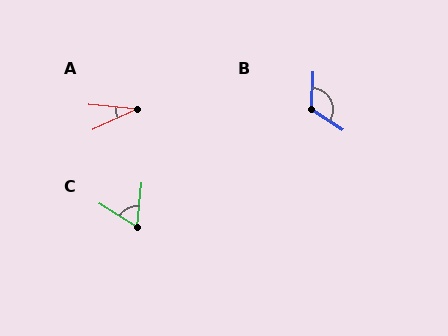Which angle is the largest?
B, at approximately 120 degrees.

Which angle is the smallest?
A, at approximately 30 degrees.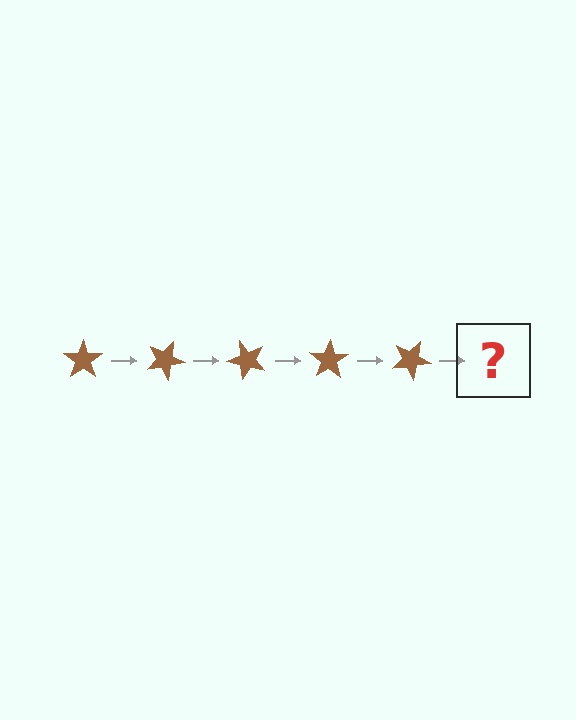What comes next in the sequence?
The next element should be a brown star rotated 125 degrees.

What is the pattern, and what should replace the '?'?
The pattern is that the star rotates 25 degrees each step. The '?' should be a brown star rotated 125 degrees.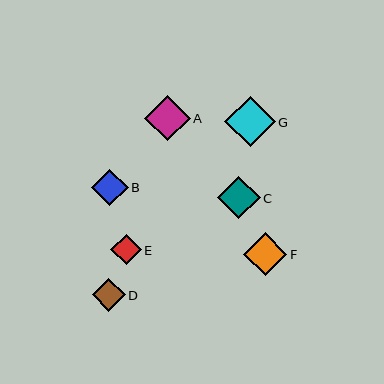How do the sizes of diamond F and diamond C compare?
Diamond F and diamond C are approximately the same size.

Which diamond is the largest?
Diamond G is the largest with a size of approximately 50 pixels.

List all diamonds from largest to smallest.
From largest to smallest: G, A, F, C, B, D, E.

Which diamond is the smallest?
Diamond E is the smallest with a size of approximately 30 pixels.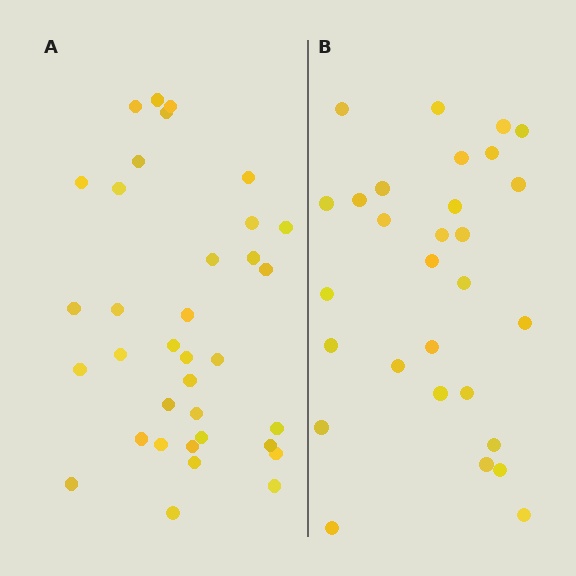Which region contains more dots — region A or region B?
Region A (the left region) has more dots.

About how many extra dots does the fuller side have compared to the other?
Region A has about 6 more dots than region B.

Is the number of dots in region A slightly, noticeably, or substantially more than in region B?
Region A has only slightly more — the two regions are fairly close. The ratio is roughly 1.2 to 1.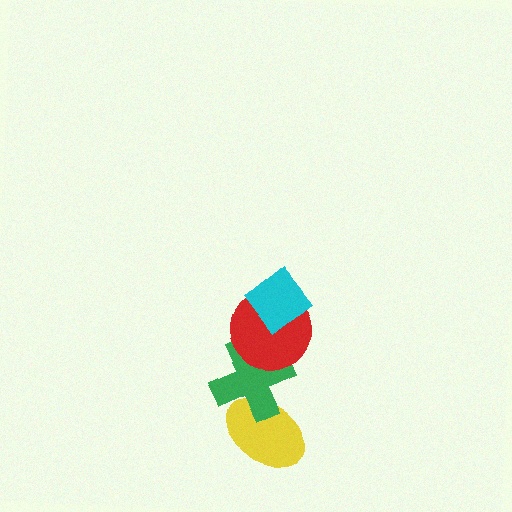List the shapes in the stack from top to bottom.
From top to bottom: the cyan diamond, the red circle, the green cross, the yellow ellipse.